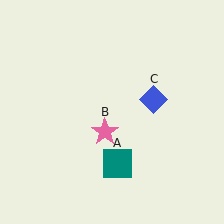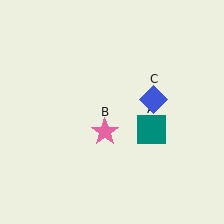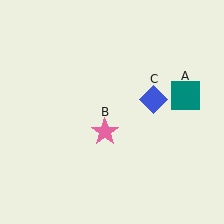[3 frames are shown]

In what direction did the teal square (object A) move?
The teal square (object A) moved up and to the right.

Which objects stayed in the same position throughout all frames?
Pink star (object B) and blue diamond (object C) remained stationary.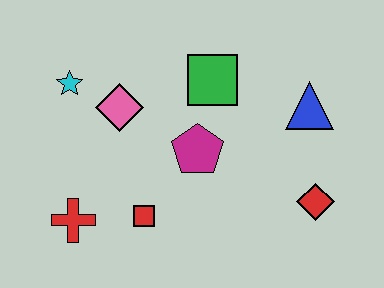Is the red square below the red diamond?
Yes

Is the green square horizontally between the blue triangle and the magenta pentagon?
Yes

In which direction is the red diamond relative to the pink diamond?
The red diamond is to the right of the pink diamond.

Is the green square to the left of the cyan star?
No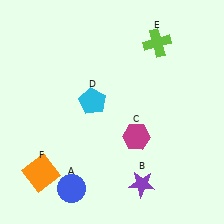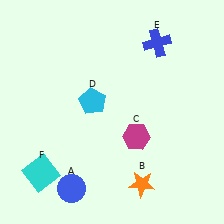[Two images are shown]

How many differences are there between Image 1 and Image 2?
There are 3 differences between the two images.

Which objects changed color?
B changed from purple to orange. E changed from lime to blue. F changed from orange to cyan.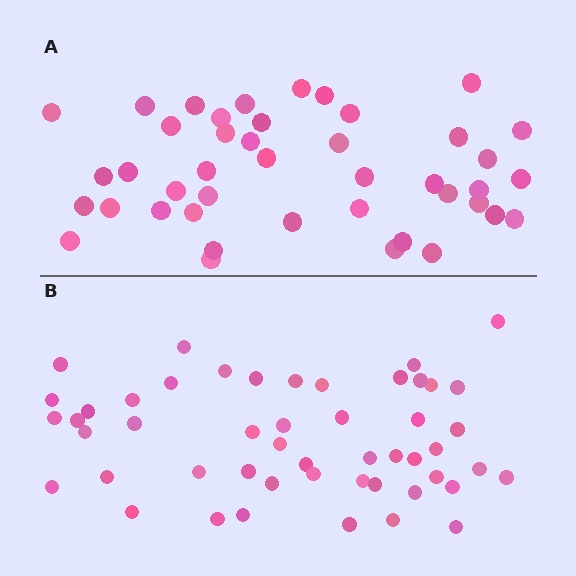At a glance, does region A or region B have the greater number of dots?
Region B (the bottom region) has more dots.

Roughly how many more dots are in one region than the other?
Region B has roughly 8 or so more dots than region A.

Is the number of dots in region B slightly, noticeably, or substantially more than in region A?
Region B has only slightly more — the two regions are fairly close. The ratio is roughly 1.2 to 1.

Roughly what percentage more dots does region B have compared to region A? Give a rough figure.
About 15% more.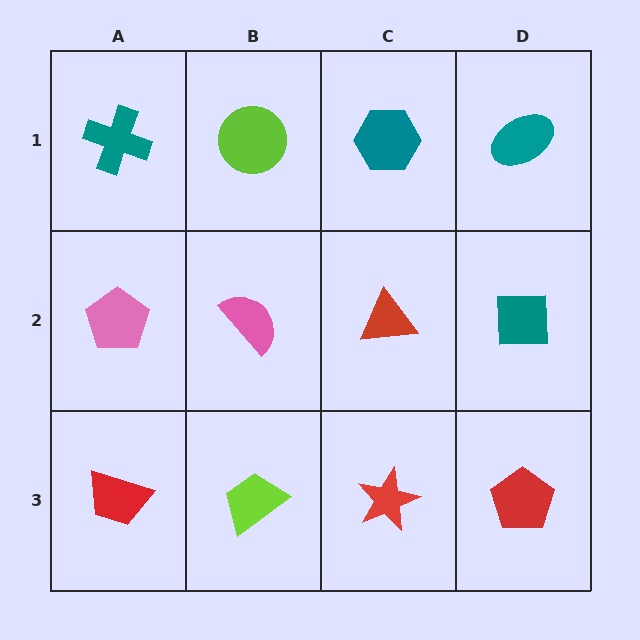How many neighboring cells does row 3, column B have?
3.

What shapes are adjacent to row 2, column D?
A teal ellipse (row 1, column D), a red pentagon (row 3, column D), a red triangle (row 2, column C).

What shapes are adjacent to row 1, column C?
A red triangle (row 2, column C), a lime circle (row 1, column B), a teal ellipse (row 1, column D).